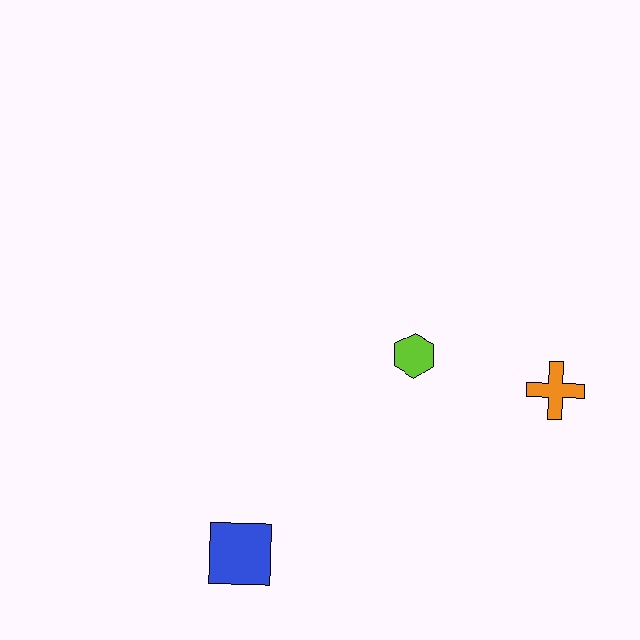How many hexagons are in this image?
There is 1 hexagon.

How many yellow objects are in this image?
There are no yellow objects.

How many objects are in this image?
There are 3 objects.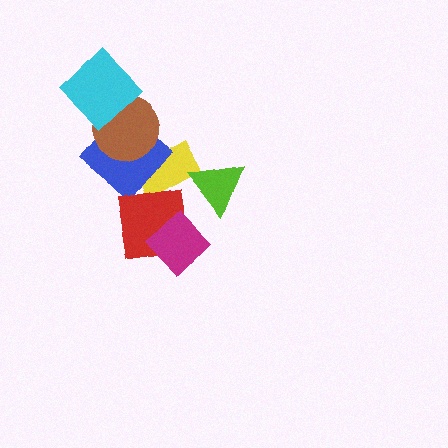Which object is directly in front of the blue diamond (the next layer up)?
The red square is directly in front of the blue diamond.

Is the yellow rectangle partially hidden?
Yes, it is partially covered by another shape.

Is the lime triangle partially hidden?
No, no other shape covers it.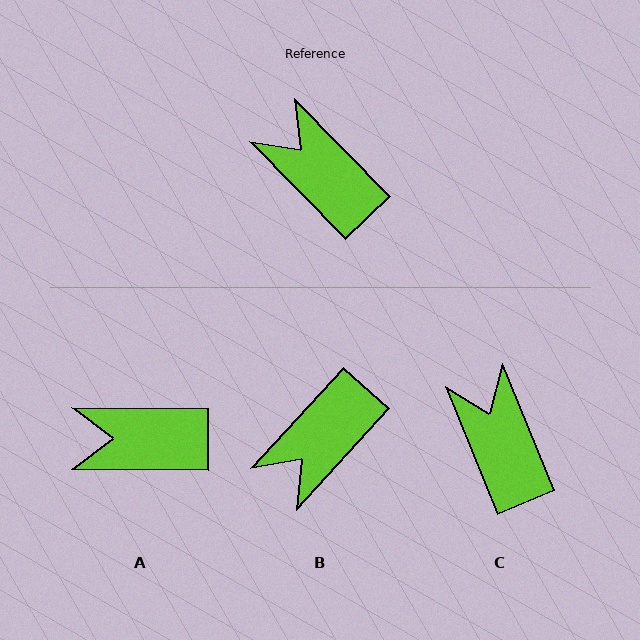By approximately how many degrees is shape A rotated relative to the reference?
Approximately 45 degrees counter-clockwise.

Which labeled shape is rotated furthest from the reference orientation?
B, about 94 degrees away.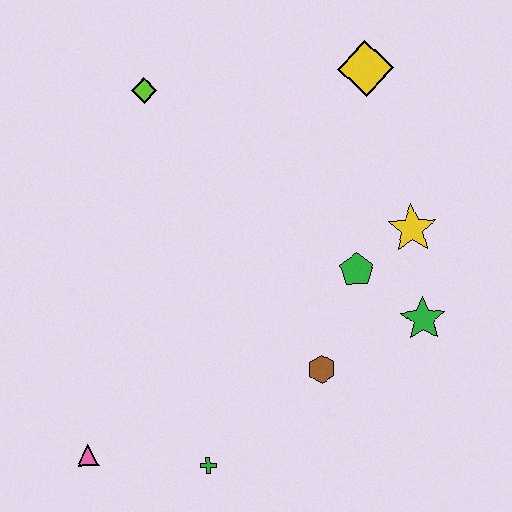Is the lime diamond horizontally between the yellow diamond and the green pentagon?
No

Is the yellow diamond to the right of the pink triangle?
Yes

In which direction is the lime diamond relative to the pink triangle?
The lime diamond is above the pink triangle.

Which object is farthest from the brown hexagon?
The lime diamond is farthest from the brown hexagon.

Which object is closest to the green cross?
The pink triangle is closest to the green cross.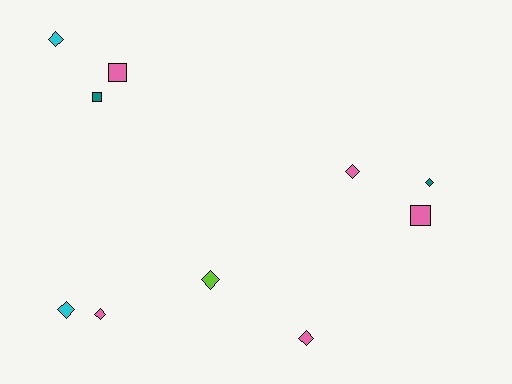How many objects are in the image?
There are 10 objects.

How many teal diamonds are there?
There is 1 teal diamond.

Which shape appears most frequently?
Diamond, with 7 objects.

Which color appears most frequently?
Pink, with 5 objects.